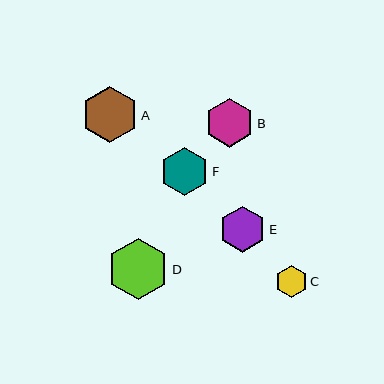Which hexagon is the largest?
Hexagon D is the largest with a size of approximately 61 pixels.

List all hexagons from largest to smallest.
From largest to smallest: D, A, B, F, E, C.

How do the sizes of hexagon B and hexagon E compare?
Hexagon B and hexagon E are approximately the same size.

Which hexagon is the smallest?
Hexagon C is the smallest with a size of approximately 32 pixels.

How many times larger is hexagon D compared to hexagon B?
Hexagon D is approximately 1.3 times the size of hexagon B.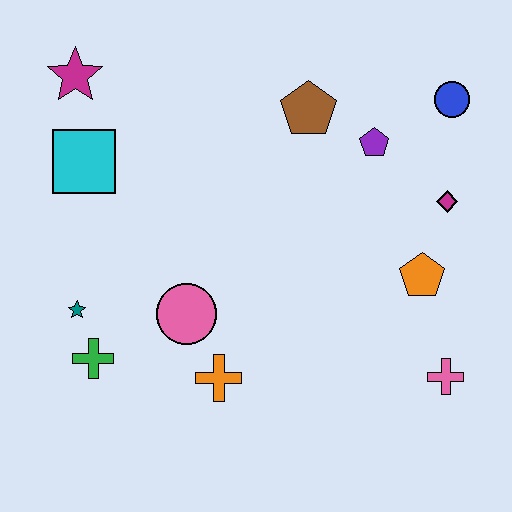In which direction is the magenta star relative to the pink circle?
The magenta star is above the pink circle.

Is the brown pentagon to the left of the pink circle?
No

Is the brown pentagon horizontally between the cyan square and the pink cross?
Yes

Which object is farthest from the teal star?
The blue circle is farthest from the teal star.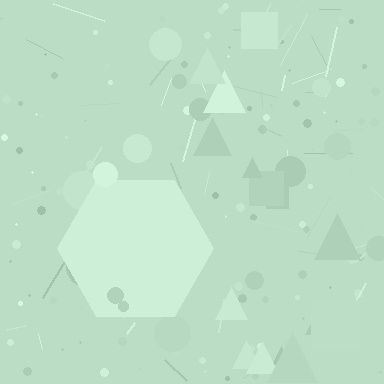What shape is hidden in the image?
A hexagon is hidden in the image.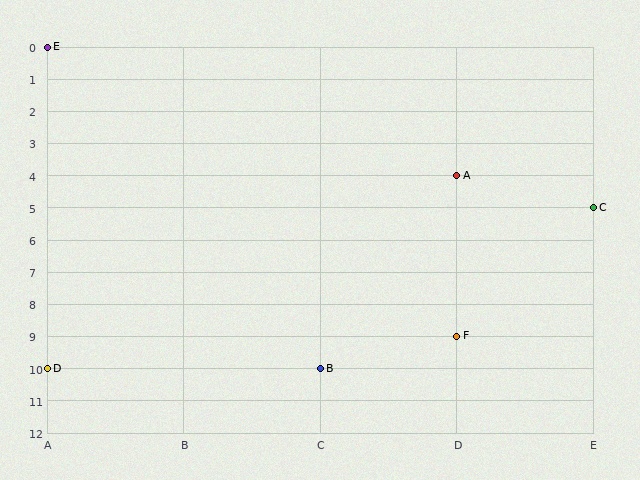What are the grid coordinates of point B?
Point B is at grid coordinates (C, 10).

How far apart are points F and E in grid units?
Points F and E are 3 columns and 9 rows apart (about 9.5 grid units diagonally).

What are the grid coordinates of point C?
Point C is at grid coordinates (E, 5).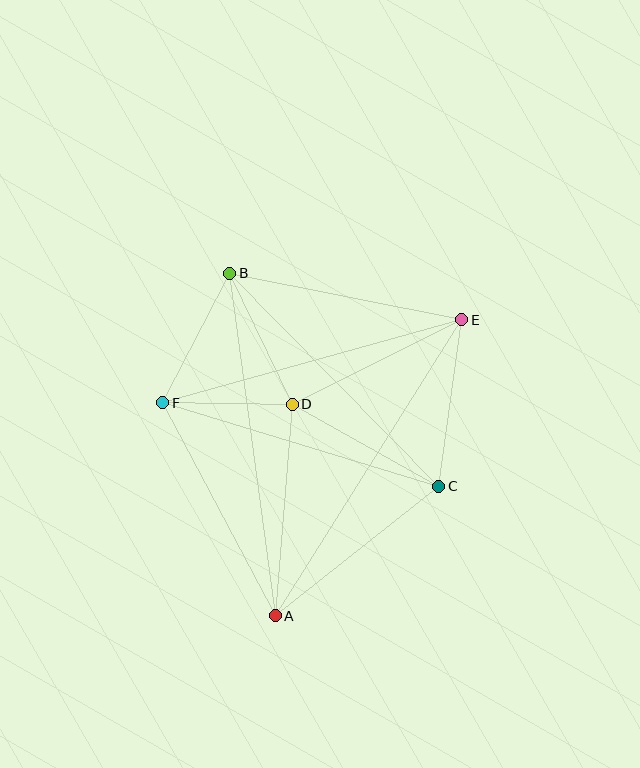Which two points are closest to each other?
Points D and F are closest to each other.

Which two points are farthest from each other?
Points A and E are farthest from each other.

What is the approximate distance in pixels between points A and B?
The distance between A and B is approximately 345 pixels.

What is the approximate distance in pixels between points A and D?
The distance between A and D is approximately 213 pixels.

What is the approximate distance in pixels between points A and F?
The distance between A and F is approximately 241 pixels.